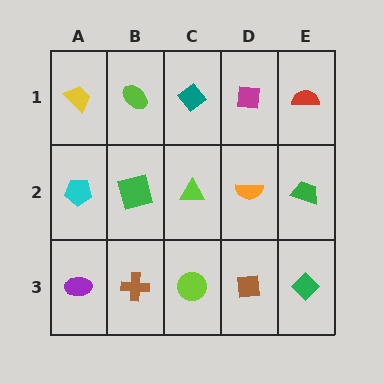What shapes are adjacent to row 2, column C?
A teal diamond (row 1, column C), a lime circle (row 3, column C), a green square (row 2, column B), an orange semicircle (row 2, column D).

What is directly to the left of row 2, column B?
A cyan pentagon.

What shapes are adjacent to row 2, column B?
A lime ellipse (row 1, column B), a brown cross (row 3, column B), a cyan pentagon (row 2, column A), a lime triangle (row 2, column C).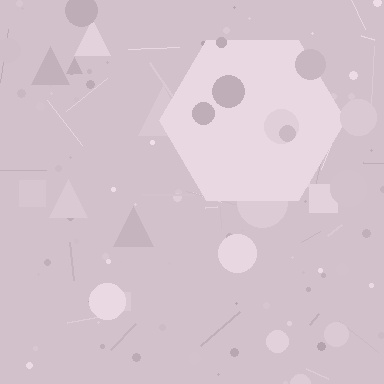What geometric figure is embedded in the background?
A hexagon is embedded in the background.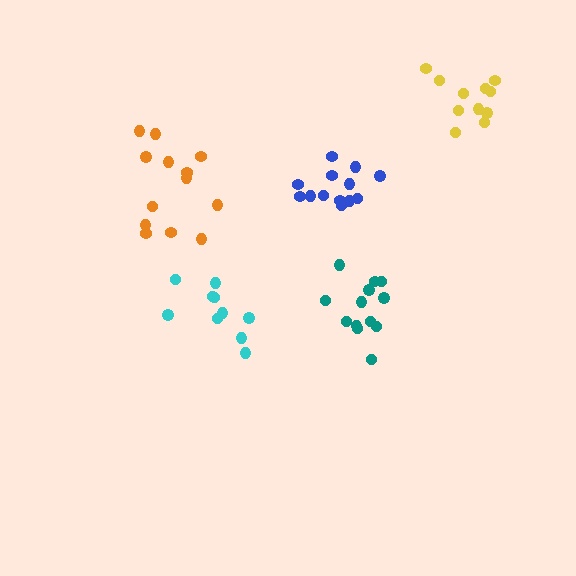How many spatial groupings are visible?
There are 5 spatial groupings.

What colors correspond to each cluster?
The clusters are colored: orange, teal, cyan, blue, yellow.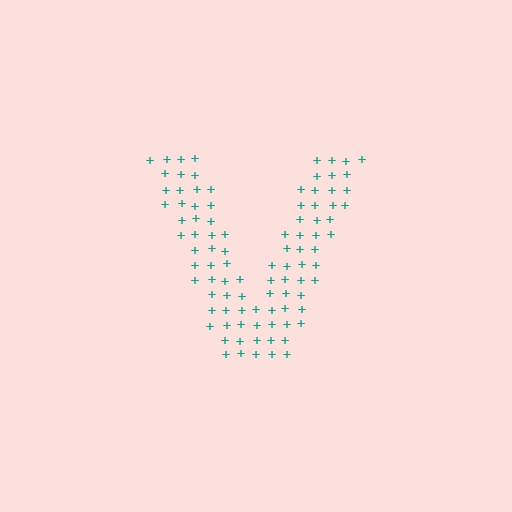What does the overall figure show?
The overall figure shows the letter V.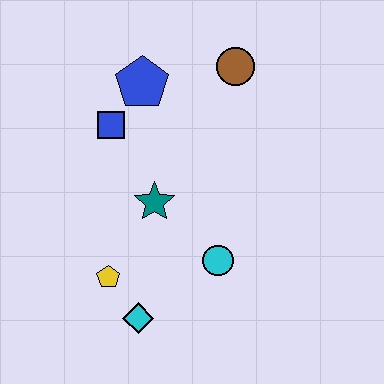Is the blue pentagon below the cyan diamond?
No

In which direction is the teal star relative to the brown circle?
The teal star is below the brown circle.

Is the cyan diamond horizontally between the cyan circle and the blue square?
Yes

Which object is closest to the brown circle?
The blue pentagon is closest to the brown circle.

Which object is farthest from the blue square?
The cyan diamond is farthest from the blue square.